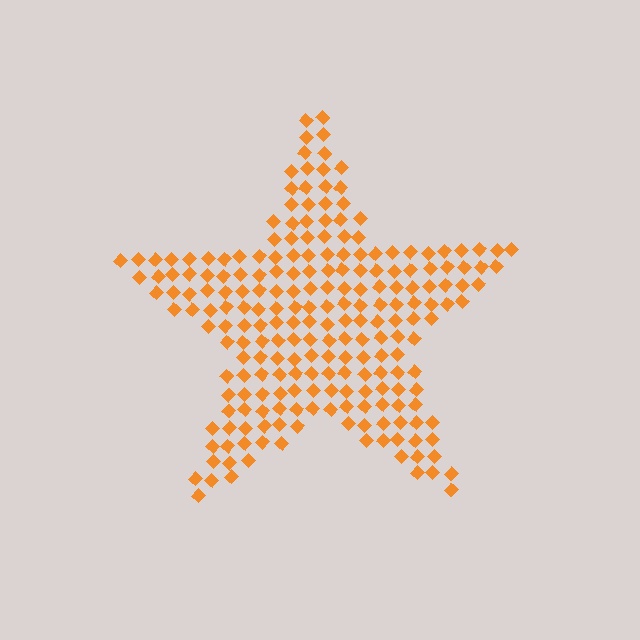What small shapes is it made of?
It is made of small diamonds.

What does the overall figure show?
The overall figure shows a star.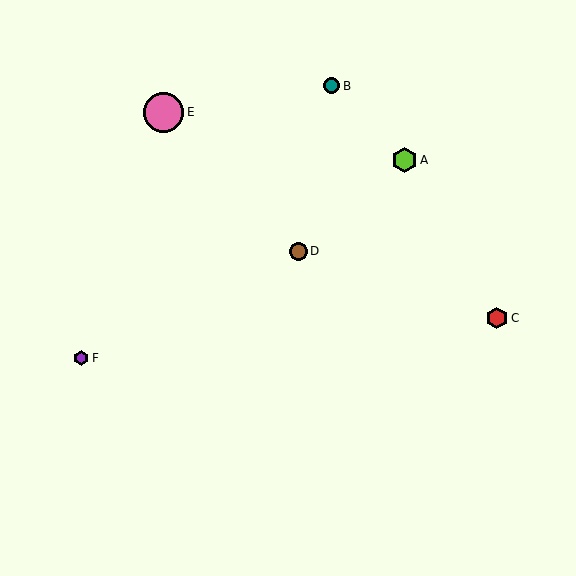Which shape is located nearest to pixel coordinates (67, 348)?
The purple hexagon (labeled F) at (81, 358) is nearest to that location.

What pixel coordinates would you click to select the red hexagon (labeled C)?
Click at (497, 318) to select the red hexagon C.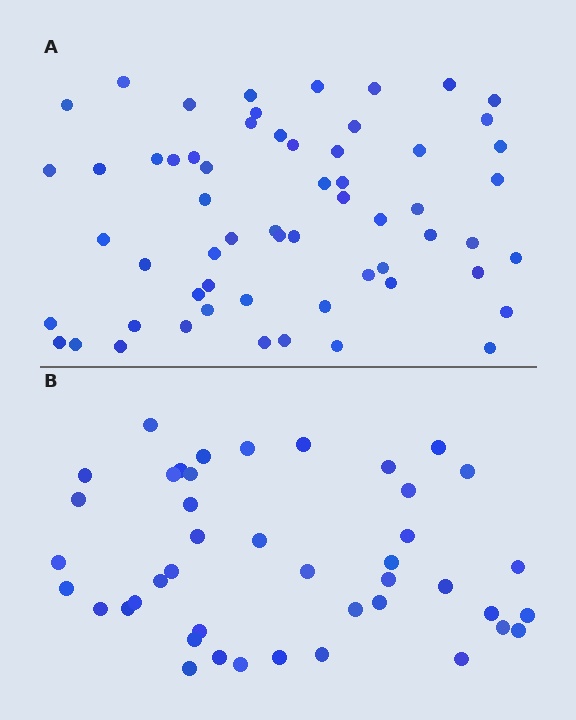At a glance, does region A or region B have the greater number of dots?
Region A (the top region) has more dots.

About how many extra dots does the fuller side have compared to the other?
Region A has approximately 15 more dots than region B.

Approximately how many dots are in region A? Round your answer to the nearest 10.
About 60 dots.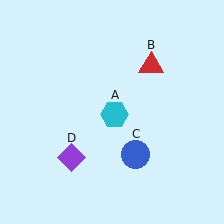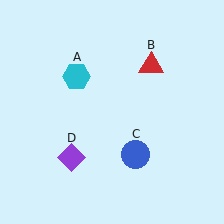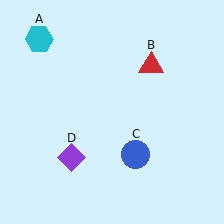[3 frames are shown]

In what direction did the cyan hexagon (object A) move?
The cyan hexagon (object A) moved up and to the left.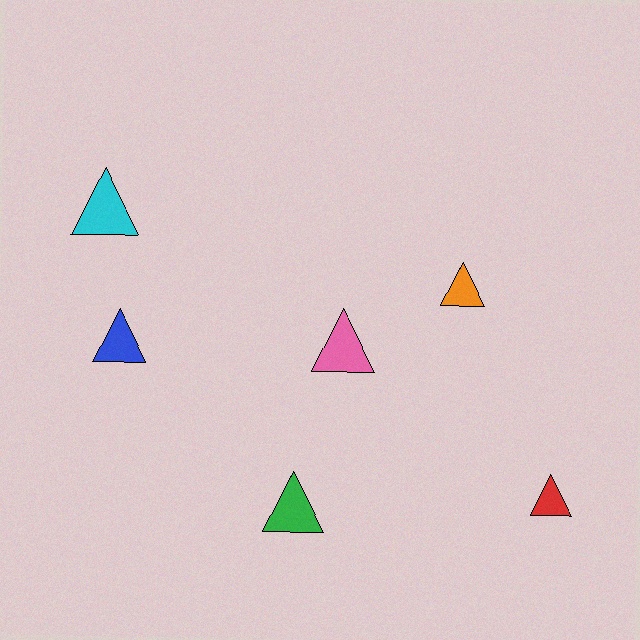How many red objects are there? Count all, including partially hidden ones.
There is 1 red object.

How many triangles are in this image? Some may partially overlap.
There are 6 triangles.